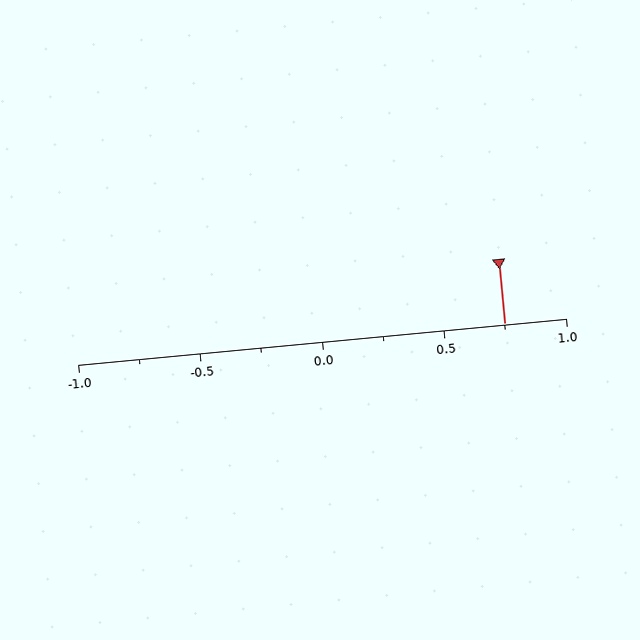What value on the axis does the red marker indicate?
The marker indicates approximately 0.75.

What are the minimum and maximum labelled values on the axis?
The axis runs from -1.0 to 1.0.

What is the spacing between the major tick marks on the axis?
The major ticks are spaced 0.5 apart.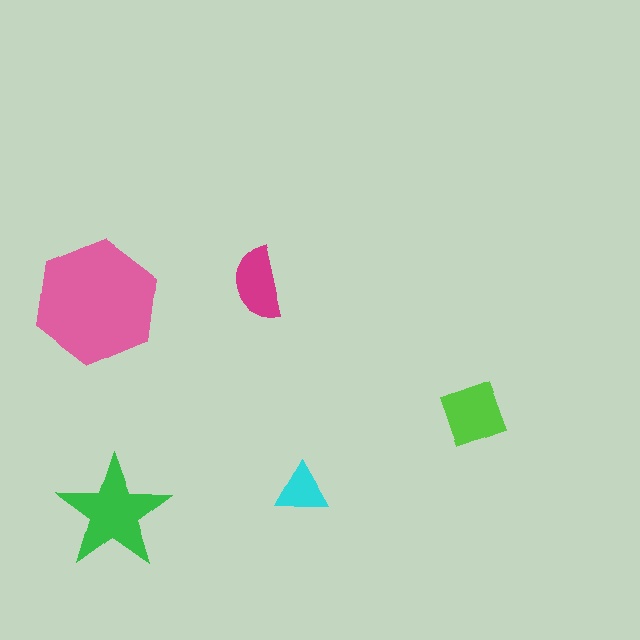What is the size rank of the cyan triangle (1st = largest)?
5th.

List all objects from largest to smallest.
The pink hexagon, the green star, the lime square, the magenta semicircle, the cyan triangle.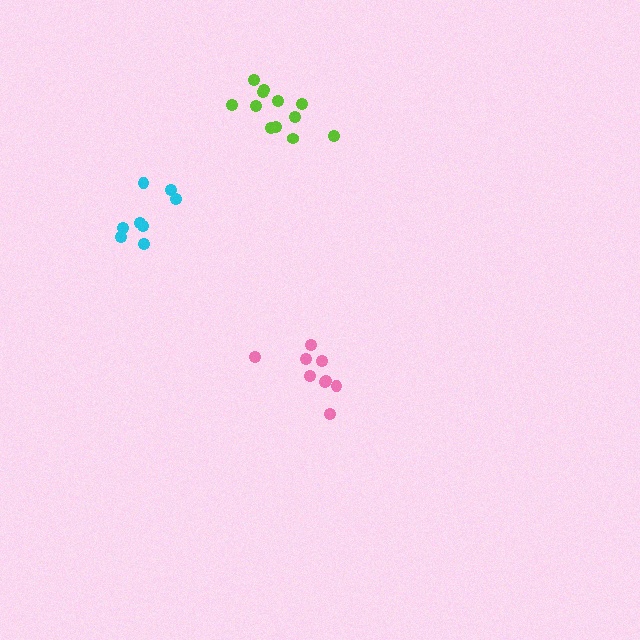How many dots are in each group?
Group 1: 12 dots, Group 2: 8 dots, Group 3: 9 dots (29 total).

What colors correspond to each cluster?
The clusters are colored: lime, cyan, pink.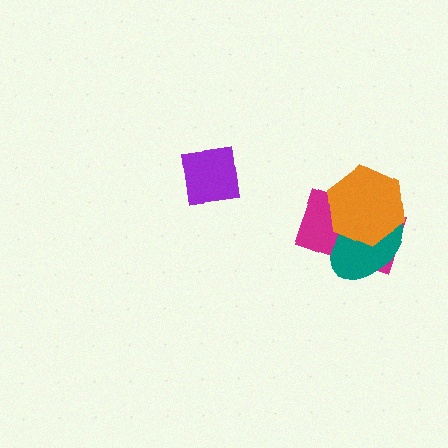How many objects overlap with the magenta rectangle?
2 objects overlap with the magenta rectangle.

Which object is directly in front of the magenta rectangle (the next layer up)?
The teal ellipse is directly in front of the magenta rectangle.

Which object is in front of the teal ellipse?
The orange hexagon is in front of the teal ellipse.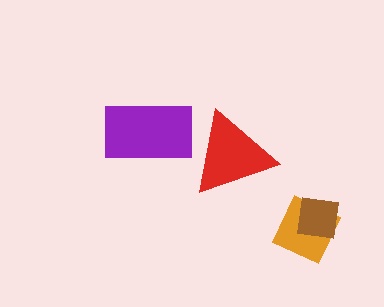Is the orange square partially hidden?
Yes, it is partially covered by another shape.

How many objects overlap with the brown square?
1 object overlaps with the brown square.